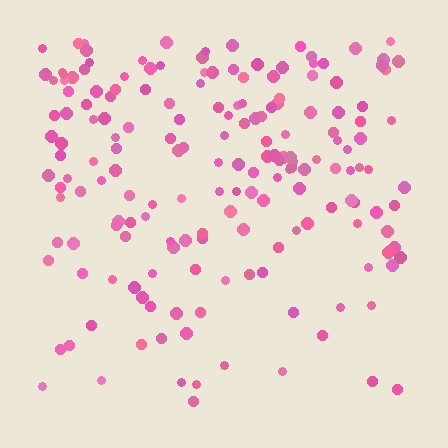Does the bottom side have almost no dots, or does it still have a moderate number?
Still a moderate number, just noticeably fewer than the top.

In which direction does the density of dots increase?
From bottom to top, with the top side densest.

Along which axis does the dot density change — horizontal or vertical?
Vertical.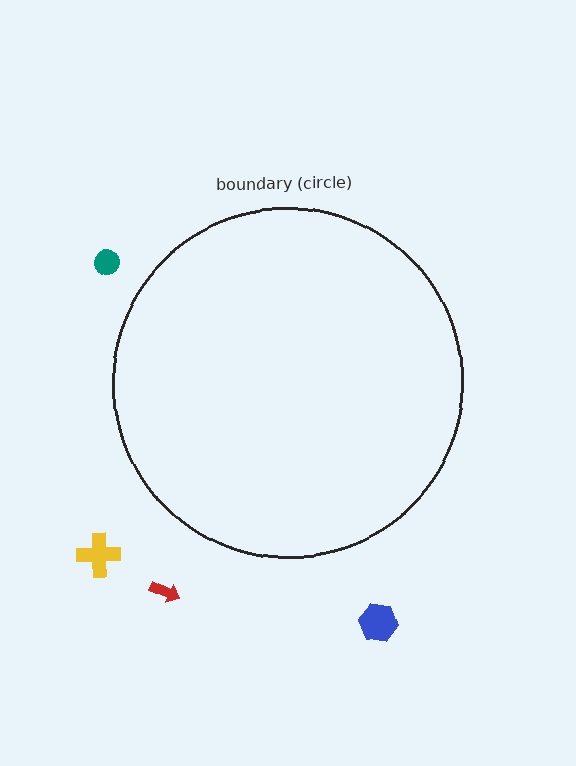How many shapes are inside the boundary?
0 inside, 4 outside.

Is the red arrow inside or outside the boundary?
Outside.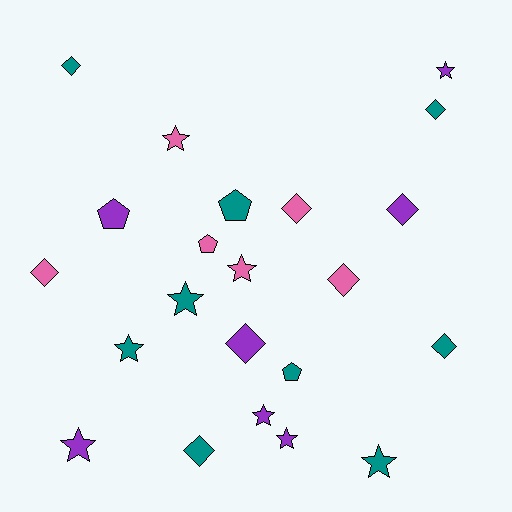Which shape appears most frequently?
Diamond, with 9 objects.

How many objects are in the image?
There are 22 objects.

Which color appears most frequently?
Teal, with 9 objects.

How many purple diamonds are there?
There are 2 purple diamonds.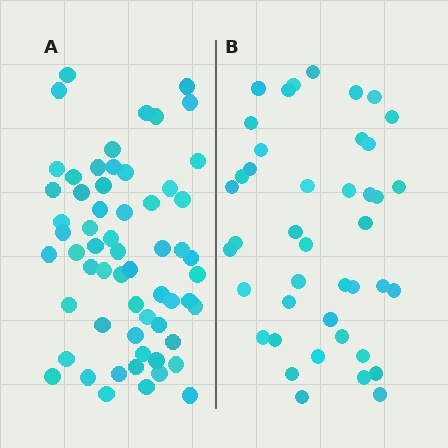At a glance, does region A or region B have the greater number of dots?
Region A (the left region) has more dots.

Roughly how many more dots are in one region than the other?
Region A has approximately 20 more dots than region B.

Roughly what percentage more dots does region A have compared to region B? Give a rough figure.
About 45% more.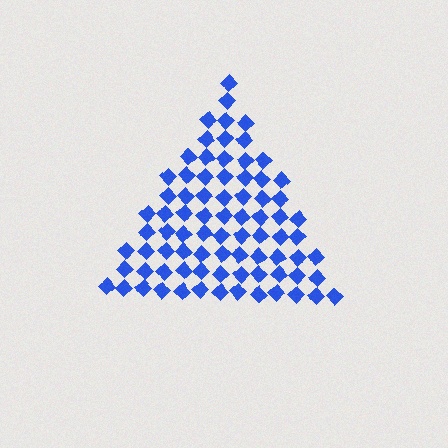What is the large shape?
The large shape is a triangle.